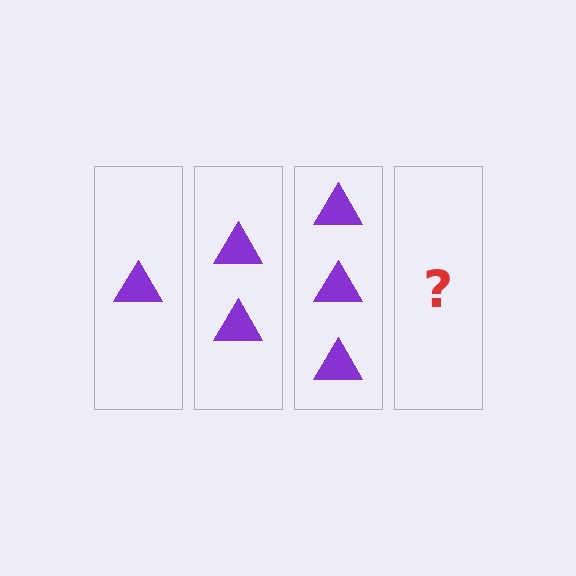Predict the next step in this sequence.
The next step is 4 triangles.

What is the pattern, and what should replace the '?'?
The pattern is that each step adds one more triangle. The '?' should be 4 triangles.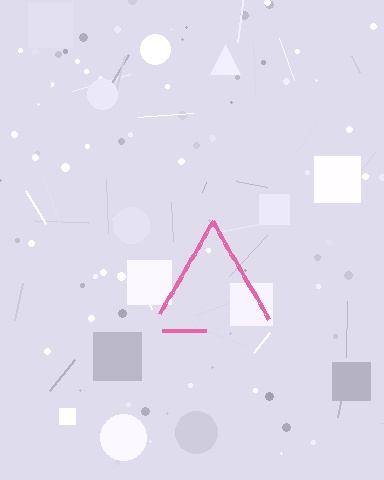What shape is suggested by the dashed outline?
The dashed outline suggests a triangle.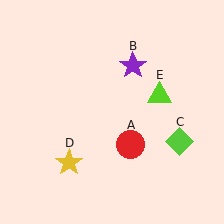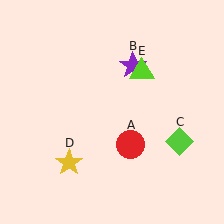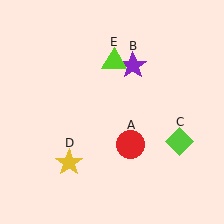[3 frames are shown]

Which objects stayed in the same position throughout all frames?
Red circle (object A) and purple star (object B) and lime diamond (object C) and yellow star (object D) remained stationary.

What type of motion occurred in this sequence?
The lime triangle (object E) rotated counterclockwise around the center of the scene.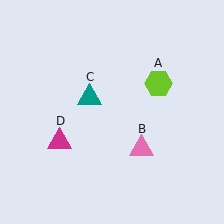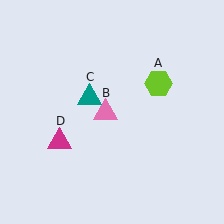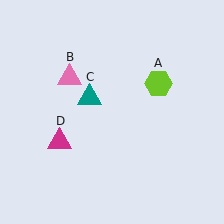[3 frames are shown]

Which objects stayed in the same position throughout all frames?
Lime hexagon (object A) and teal triangle (object C) and magenta triangle (object D) remained stationary.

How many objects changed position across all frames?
1 object changed position: pink triangle (object B).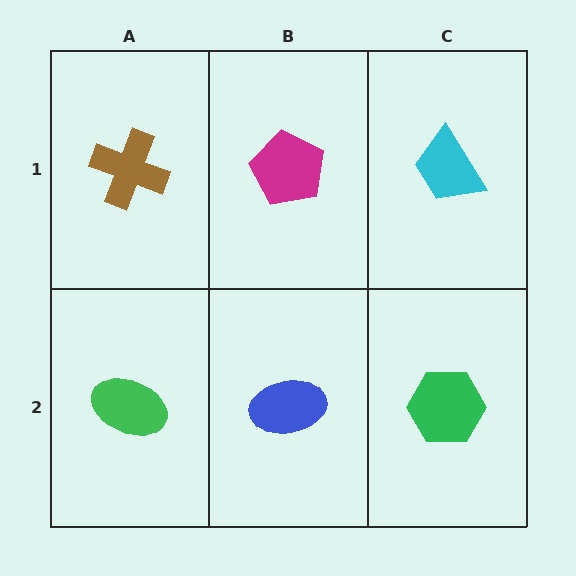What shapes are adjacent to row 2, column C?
A cyan trapezoid (row 1, column C), a blue ellipse (row 2, column B).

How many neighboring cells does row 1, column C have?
2.